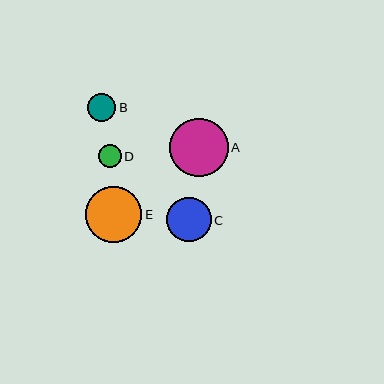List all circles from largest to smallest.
From largest to smallest: A, E, C, B, D.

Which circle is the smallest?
Circle D is the smallest with a size of approximately 23 pixels.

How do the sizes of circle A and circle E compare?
Circle A and circle E are approximately the same size.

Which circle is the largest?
Circle A is the largest with a size of approximately 59 pixels.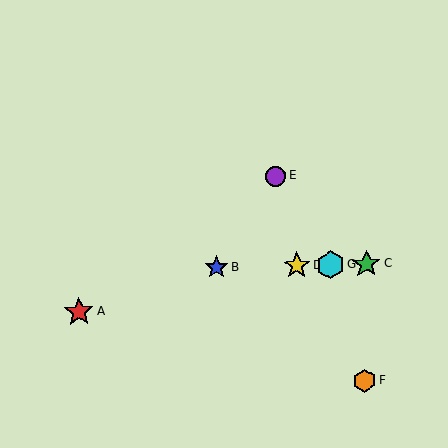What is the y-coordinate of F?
Object F is at y≈380.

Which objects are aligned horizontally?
Objects B, C, D, G are aligned horizontally.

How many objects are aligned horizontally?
4 objects (B, C, D, G) are aligned horizontally.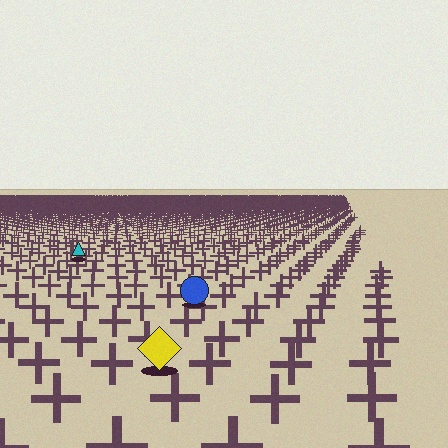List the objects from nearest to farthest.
From nearest to farthest: the yellow diamond, the blue circle, the cyan triangle.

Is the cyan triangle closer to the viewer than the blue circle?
No. The blue circle is closer — you can tell from the texture gradient: the ground texture is coarser near it.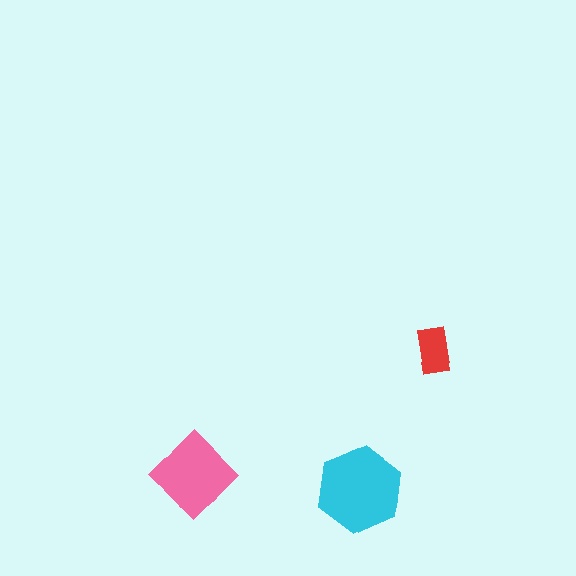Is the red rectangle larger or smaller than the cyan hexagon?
Smaller.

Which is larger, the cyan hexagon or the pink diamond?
The cyan hexagon.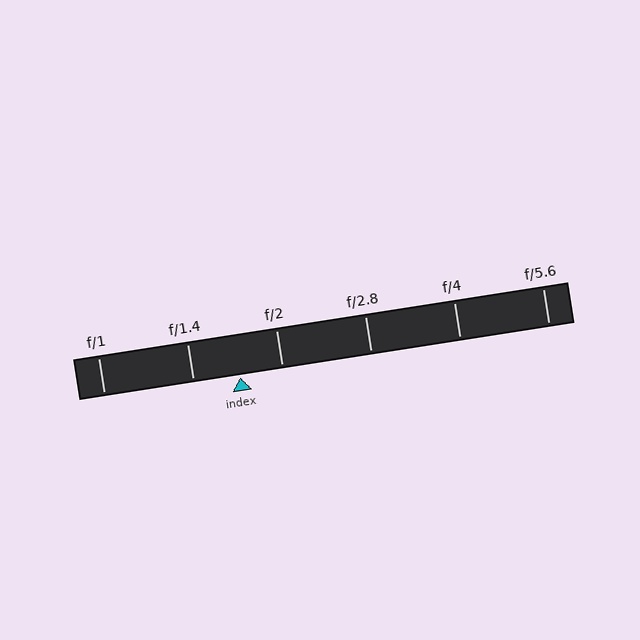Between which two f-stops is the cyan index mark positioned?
The index mark is between f/1.4 and f/2.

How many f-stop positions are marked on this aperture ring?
There are 6 f-stop positions marked.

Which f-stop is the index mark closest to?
The index mark is closest to f/2.